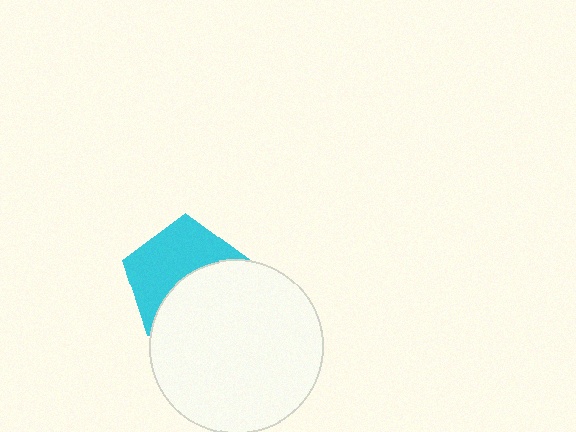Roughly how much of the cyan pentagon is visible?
About half of it is visible (roughly 52%).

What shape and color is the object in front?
The object in front is a white circle.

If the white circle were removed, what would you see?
You would see the complete cyan pentagon.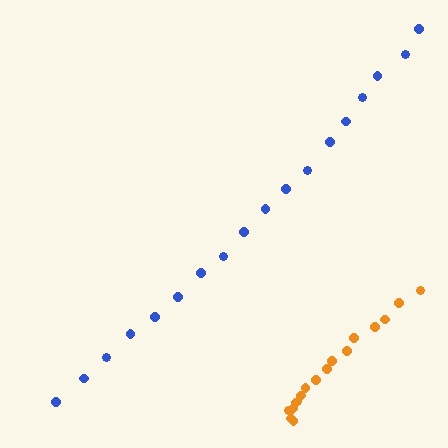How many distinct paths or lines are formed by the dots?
There are 2 distinct paths.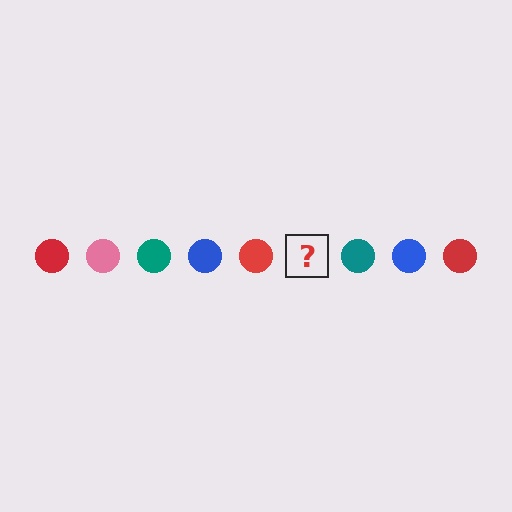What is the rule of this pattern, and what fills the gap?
The rule is that the pattern cycles through red, pink, teal, blue circles. The gap should be filled with a pink circle.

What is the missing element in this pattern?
The missing element is a pink circle.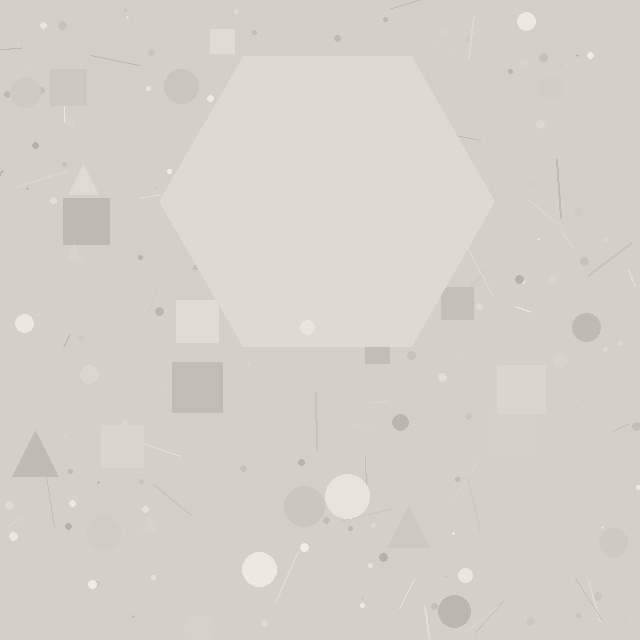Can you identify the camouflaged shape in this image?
The camouflaged shape is a hexagon.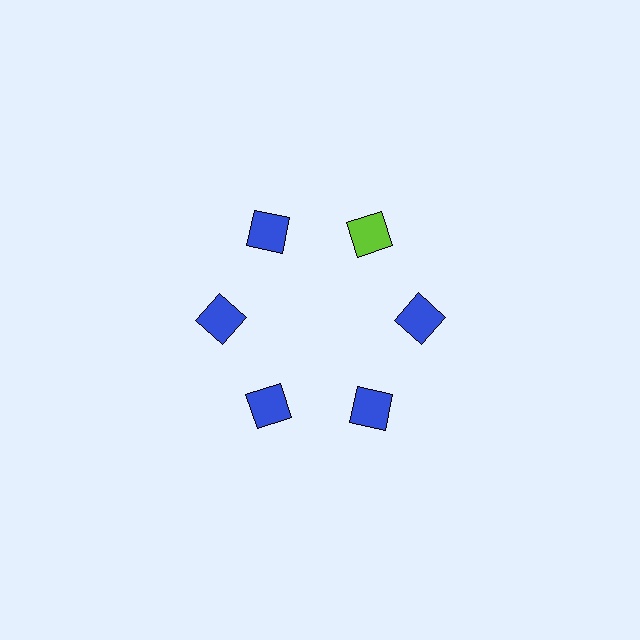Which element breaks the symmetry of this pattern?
The lime square at roughly the 1 o'clock position breaks the symmetry. All other shapes are blue squares.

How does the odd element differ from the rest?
It has a different color: lime instead of blue.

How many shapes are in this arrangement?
There are 6 shapes arranged in a ring pattern.